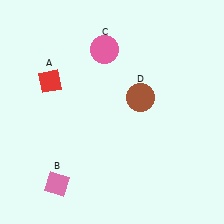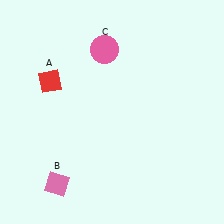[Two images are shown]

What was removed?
The brown circle (D) was removed in Image 2.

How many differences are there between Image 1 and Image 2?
There is 1 difference between the two images.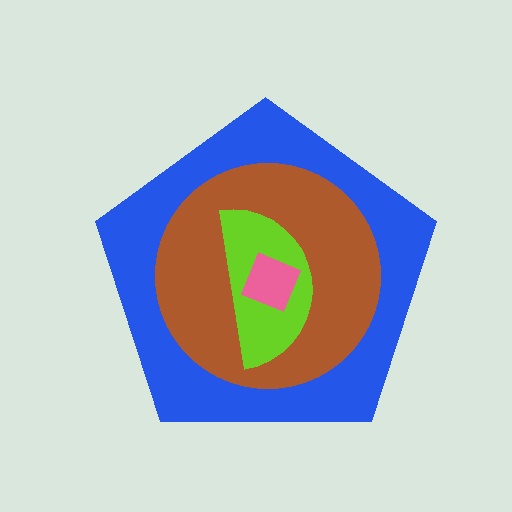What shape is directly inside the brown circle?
The lime semicircle.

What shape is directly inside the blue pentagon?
The brown circle.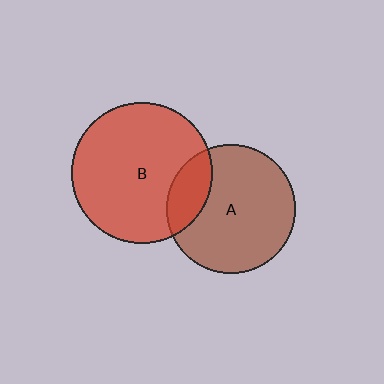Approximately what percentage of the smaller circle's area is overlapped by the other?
Approximately 20%.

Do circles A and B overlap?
Yes.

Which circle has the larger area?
Circle B (red).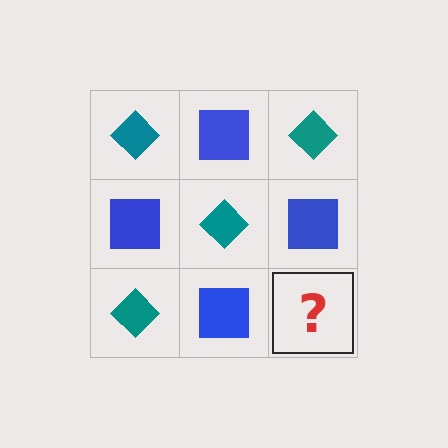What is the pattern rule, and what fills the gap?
The rule is that it alternates teal diamond and blue square in a checkerboard pattern. The gap should be filled with a teal diamond.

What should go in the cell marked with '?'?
The missing cell should contain a teal diamond.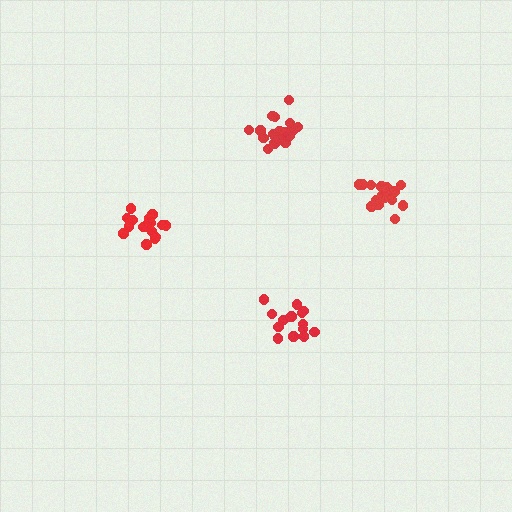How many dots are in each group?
Group 1: 17 dots, Group 2: 14 dots, Group 3: 17 dots, Group 4: 20 dots (68 total).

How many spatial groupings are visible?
There are 4 spatial groupings.